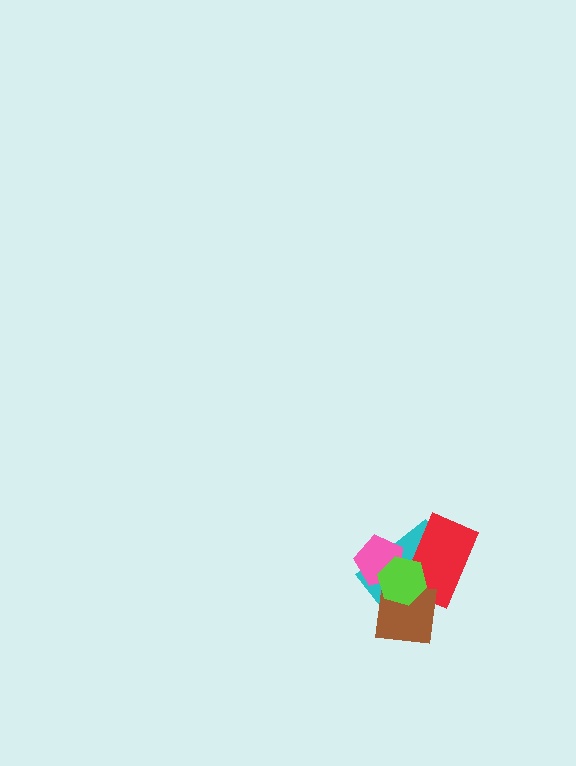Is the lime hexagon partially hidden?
No, no other shape covers it.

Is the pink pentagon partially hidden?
Yes, it is partially covered by another shape.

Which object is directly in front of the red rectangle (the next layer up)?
The brown square is directly in front of the red rectangle.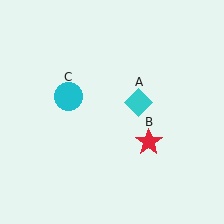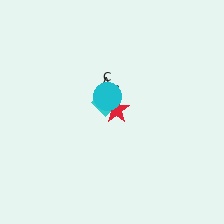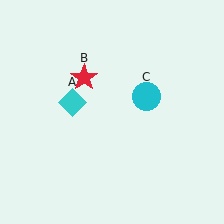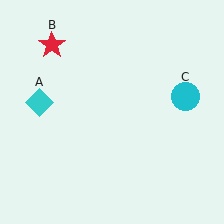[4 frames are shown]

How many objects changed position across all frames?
3 objects changed position: cyan diamond (object A), red star (object B), cyan circle (object C).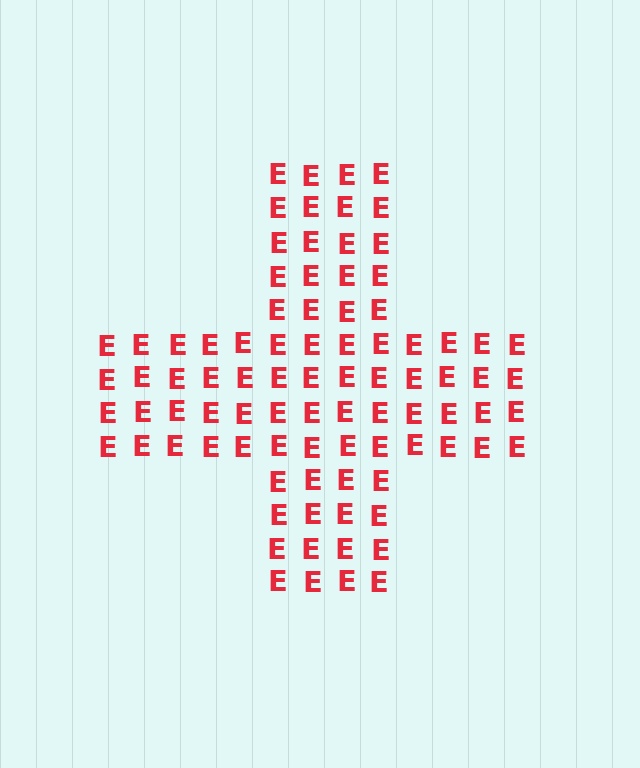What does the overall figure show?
The overall figure shows a cross.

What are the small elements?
The small elements are letter E's.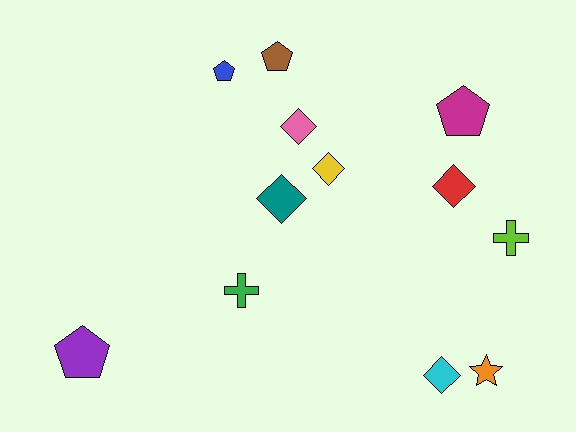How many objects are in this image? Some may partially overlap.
There are 12 objects.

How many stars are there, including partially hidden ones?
There is 1 star.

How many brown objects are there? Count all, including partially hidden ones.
There is 1 brown object.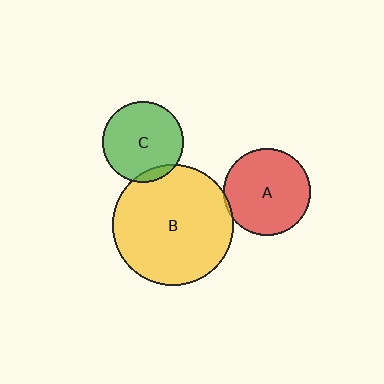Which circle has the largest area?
Circle B (yellow).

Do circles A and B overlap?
Yes.